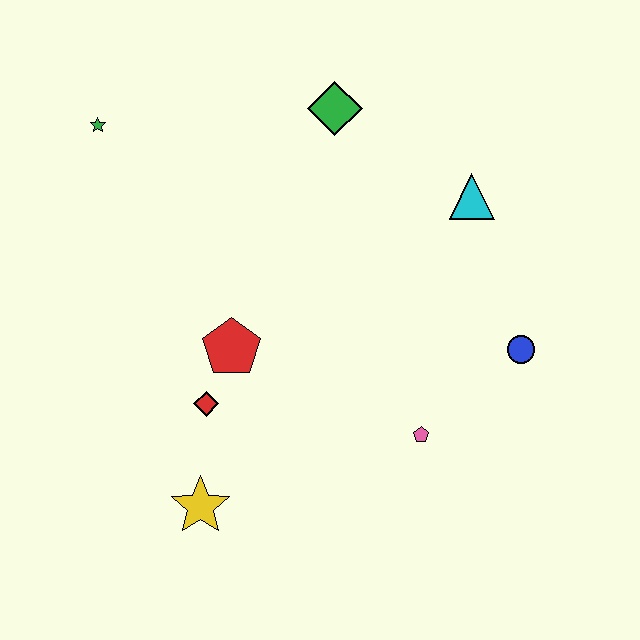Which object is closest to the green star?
The green diamond is closest to the green star.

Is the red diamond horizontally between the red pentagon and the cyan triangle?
No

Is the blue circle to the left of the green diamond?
No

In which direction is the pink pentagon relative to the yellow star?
The pink pentagon is to the right of the yellow star.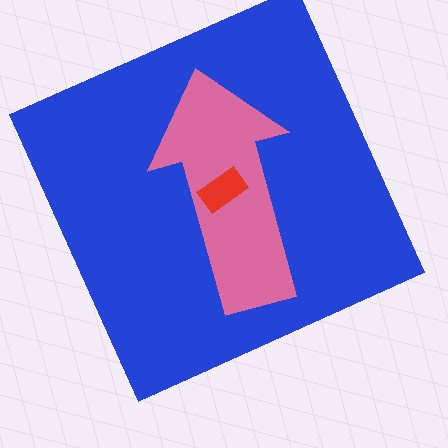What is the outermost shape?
The blue square.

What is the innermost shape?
The red rectangle.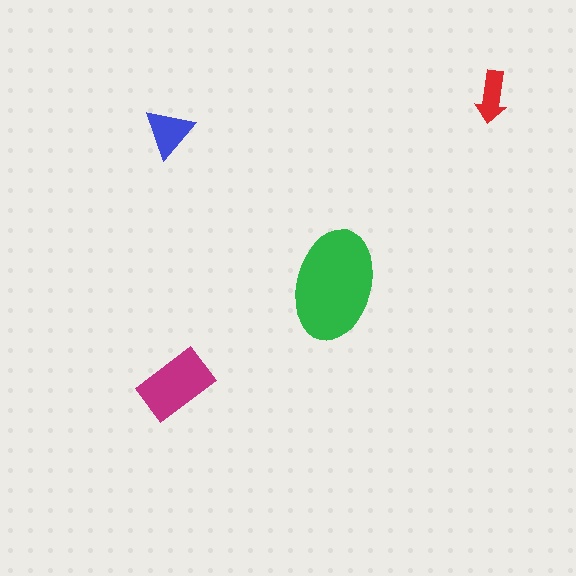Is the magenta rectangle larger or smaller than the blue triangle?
Larger.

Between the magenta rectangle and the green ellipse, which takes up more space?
The green ellipse.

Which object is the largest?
The green ellipse.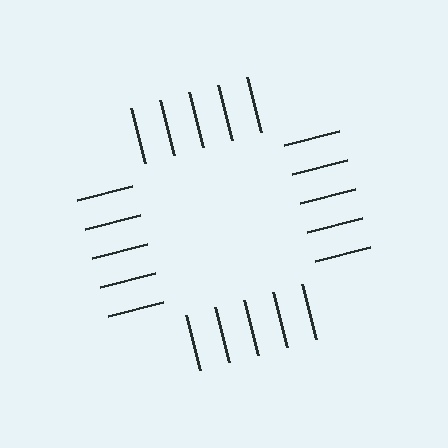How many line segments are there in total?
20 — 5 along each of the 4 edges.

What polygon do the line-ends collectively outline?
An illusory square — the line segments terminate on its edges but no continuous stroke is drawn.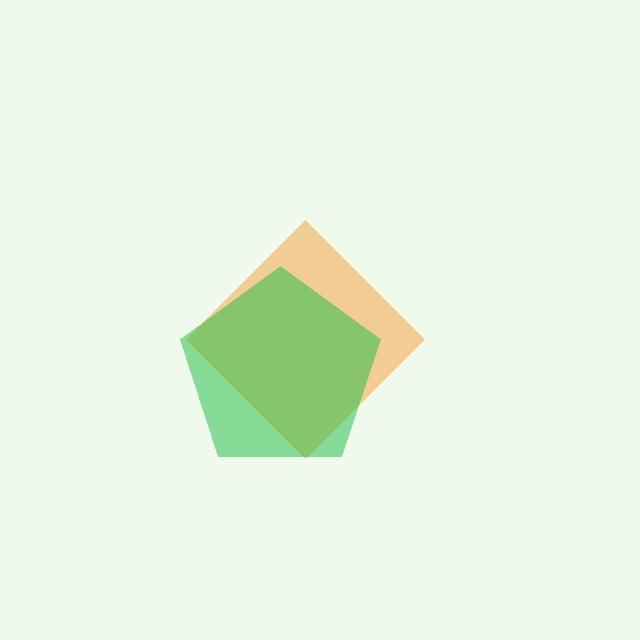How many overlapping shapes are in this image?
There are 2 overlapping shapes in the image.